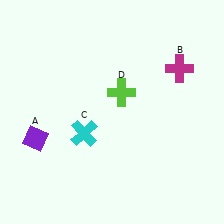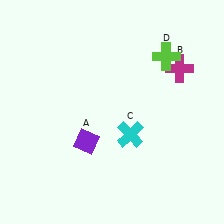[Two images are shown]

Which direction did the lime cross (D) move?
The lime cross (D) moved right.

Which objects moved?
The objects that moved are: the purple diamond (A), the cyan cross (C), the lime cross (D).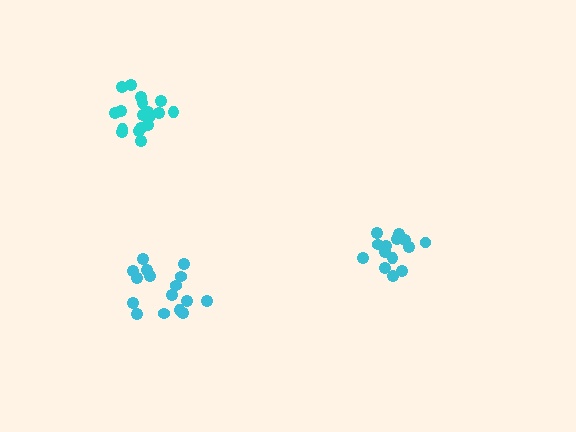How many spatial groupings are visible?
There are 3 spatial groupings.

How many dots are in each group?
Group 1: 14 dots, Group 2: 18 dots, Group 3: 16 dots (48 total).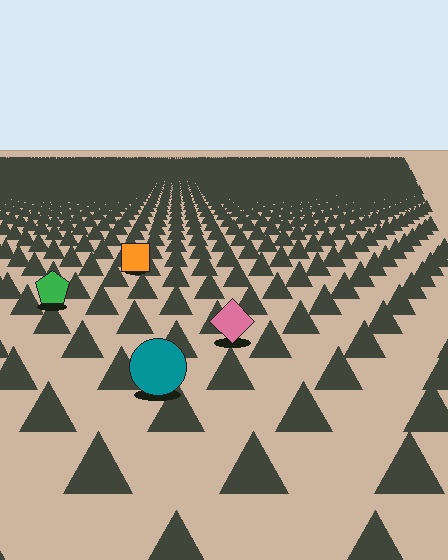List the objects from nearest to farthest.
From nearest to farthest: the teal circle, the pink diamond, the green pentagon, the orange square.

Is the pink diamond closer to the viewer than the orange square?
Yes. The pink diamond is closer — you can tell from the texture gradient: the ground texture is coarser near it.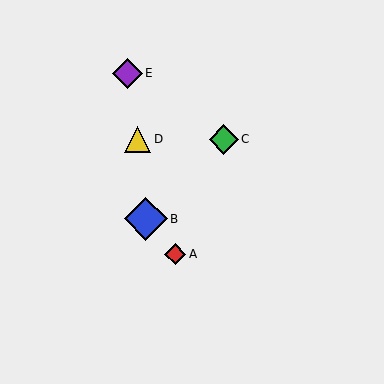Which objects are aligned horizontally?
Objects C, D are aligned horizontally.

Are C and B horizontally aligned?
No, C is at y≈139 and B is at y≈219.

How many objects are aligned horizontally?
2 objects (C, D) are aligned horizontally.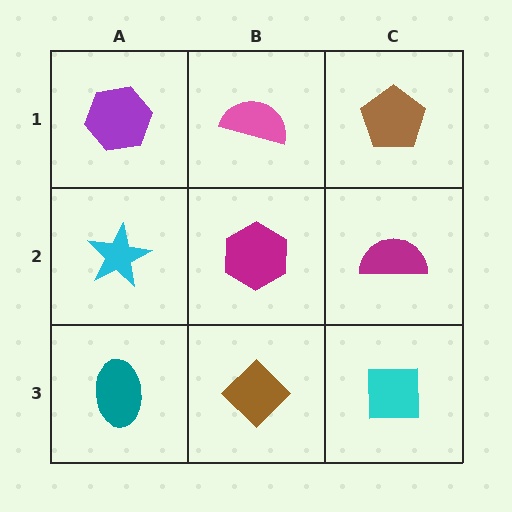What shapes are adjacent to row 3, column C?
A magenta semicircle (row 2, column C), a brown diamond (row 3, column B).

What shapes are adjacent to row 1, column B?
A magenta hexagon (row 2, column B), a purple hexagon (row 1, column A), a brown pentagon (row 1, column C).